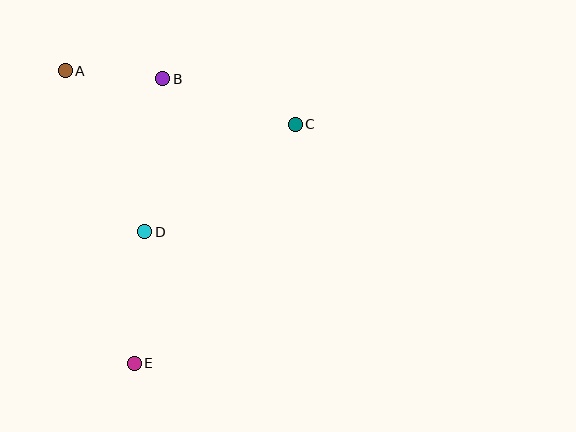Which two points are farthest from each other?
Points A and E are farthest from each other.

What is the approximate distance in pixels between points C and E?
The distance between C and E is approximately 288 pixels.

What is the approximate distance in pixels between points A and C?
The distance between A and C is approximately 236 pixels.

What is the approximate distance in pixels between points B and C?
The distance between B and C is approximately 140 pixels.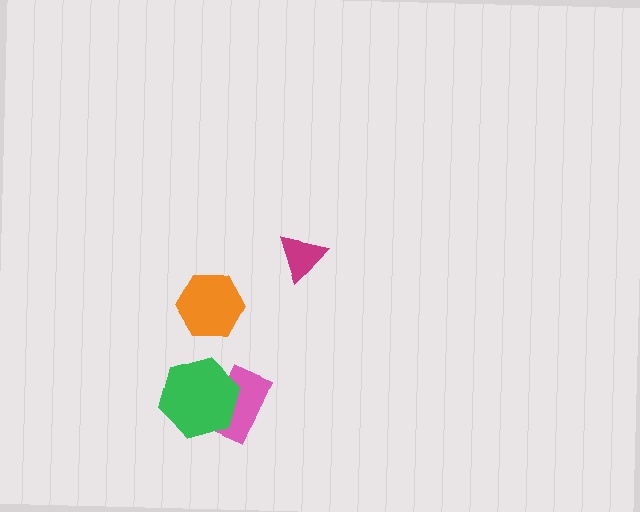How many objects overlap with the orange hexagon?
0 objects overlap with the orange hexagon.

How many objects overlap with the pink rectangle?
1 object overlaps with the pink rectangle.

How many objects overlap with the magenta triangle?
0 objects overlap with the magenta triangle.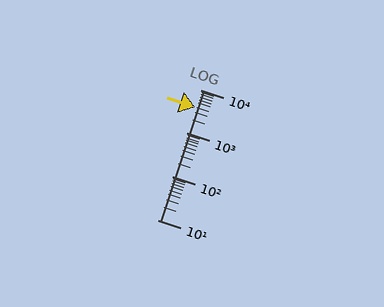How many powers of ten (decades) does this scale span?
The scale spans 3 decades, from 10 to 10000.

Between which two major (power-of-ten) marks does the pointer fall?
The pointer is between 1000 and 10000.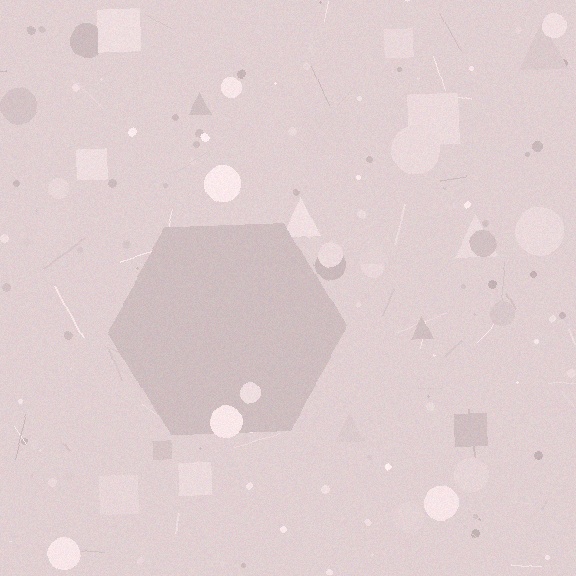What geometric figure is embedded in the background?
A hexagon is embedded in the background.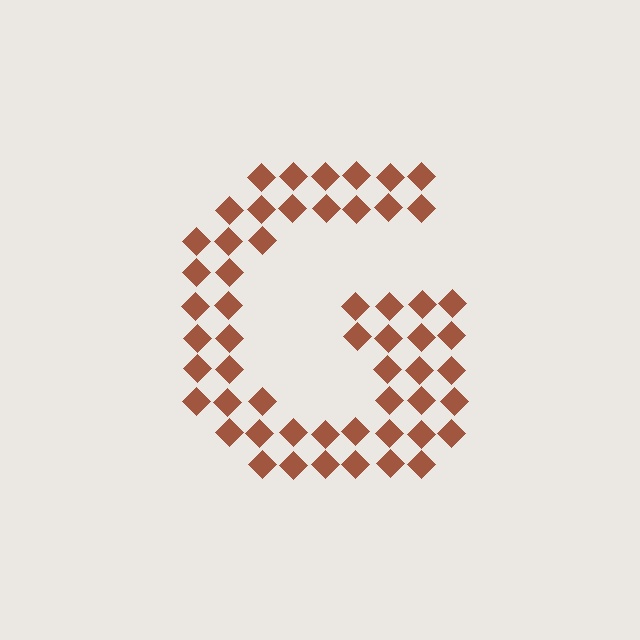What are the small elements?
The small elements are diamonds.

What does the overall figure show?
The overall figure shows the letter G.